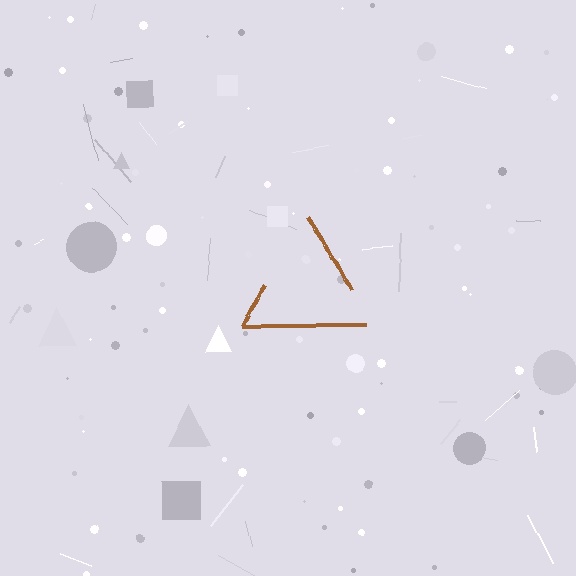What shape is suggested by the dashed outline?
The dashed outline suggests a triangle.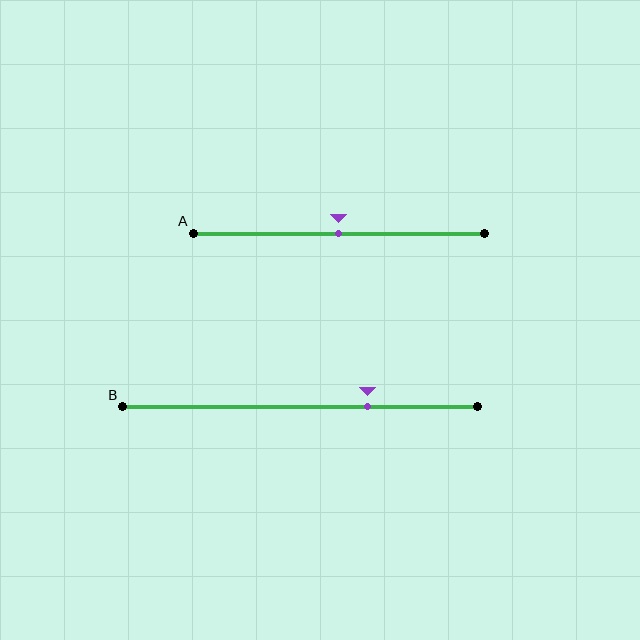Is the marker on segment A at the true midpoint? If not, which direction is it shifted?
Yes, the marker on segment A is at the true midpoint.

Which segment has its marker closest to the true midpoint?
Segment A has its marker closest to the true midpoint.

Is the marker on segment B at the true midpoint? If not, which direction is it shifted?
No, the marker on segment B is shifted to the right by about 19% of the segment length.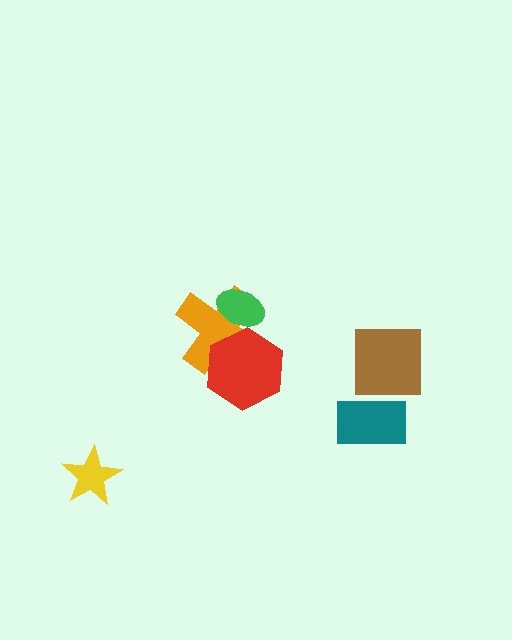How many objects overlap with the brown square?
0 objects overlap with the brown square.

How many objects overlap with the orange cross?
2 objects overlap with the orange cross.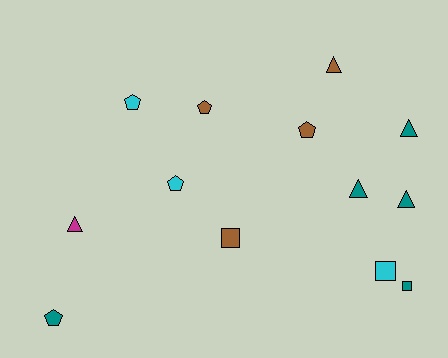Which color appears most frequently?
Teal, with 5 objects.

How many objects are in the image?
There are 13 objects.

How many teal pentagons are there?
There is 1 teal pentagon.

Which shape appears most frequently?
Triangle, with 5 objects.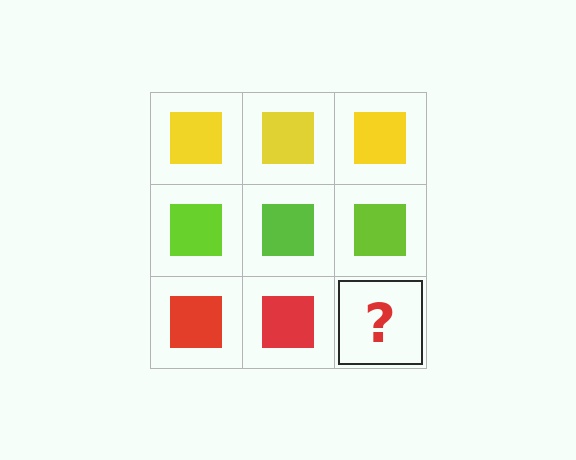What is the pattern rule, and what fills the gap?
The rule is that each row has a consistent color. The gap should be filled with a red square.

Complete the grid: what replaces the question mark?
The question mark should be replaced with a red square.